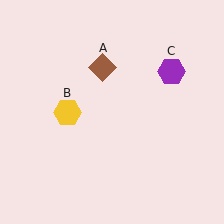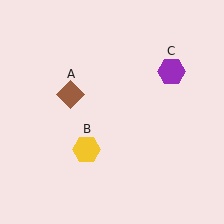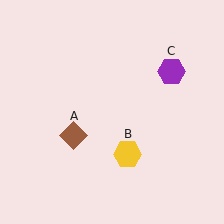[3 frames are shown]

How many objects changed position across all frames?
2 objects changed position: brown diamond (object A), yellow hexagon (object B).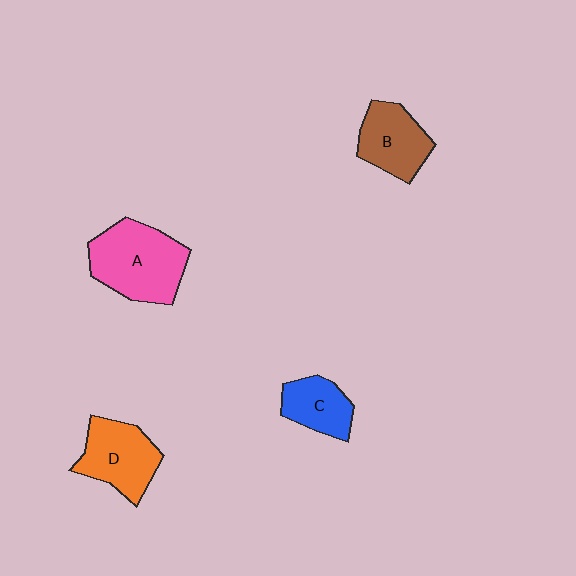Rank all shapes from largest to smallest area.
From largest to smallest: A (pink), D (orange), B (brown), C (blue).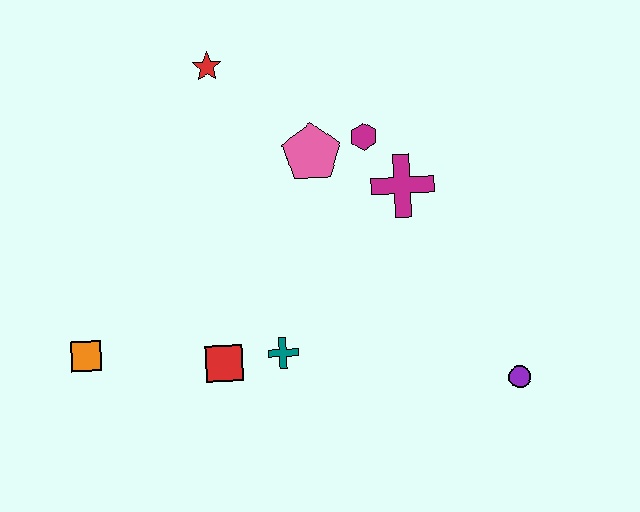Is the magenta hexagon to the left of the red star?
No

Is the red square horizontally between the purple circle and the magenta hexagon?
No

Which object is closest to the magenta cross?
The magenta hexagon is closest to the magenta cross.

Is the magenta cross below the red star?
Yes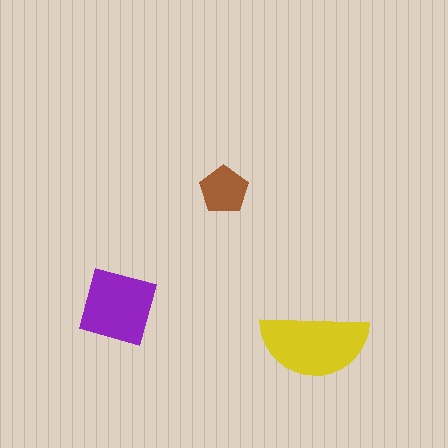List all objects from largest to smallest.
The yellow semicircle, the purple square, the brown pentagon.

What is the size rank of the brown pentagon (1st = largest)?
3rd.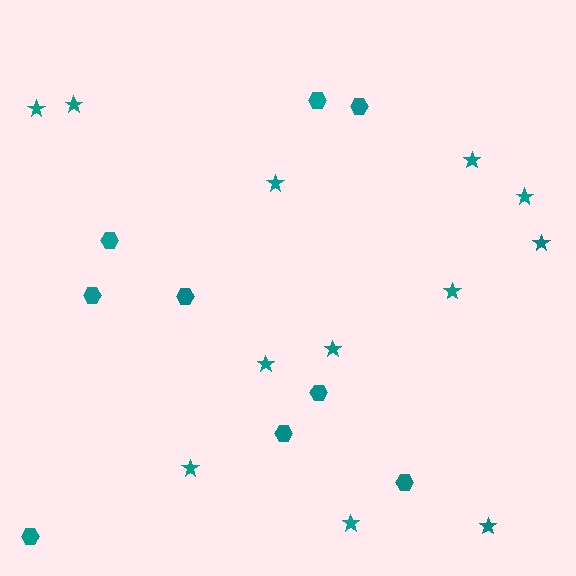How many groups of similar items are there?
There are 2 groups: one group of stars (12) and one group of hexagons (9).